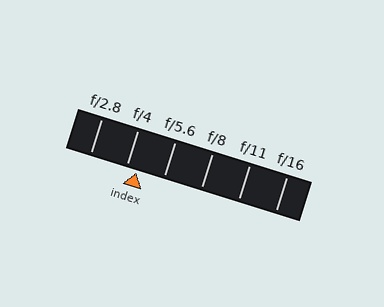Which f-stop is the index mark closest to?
The index mark is closest to f/4.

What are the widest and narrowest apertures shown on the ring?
The widest aperture shown is f/2.8 and the narrowest is f/16.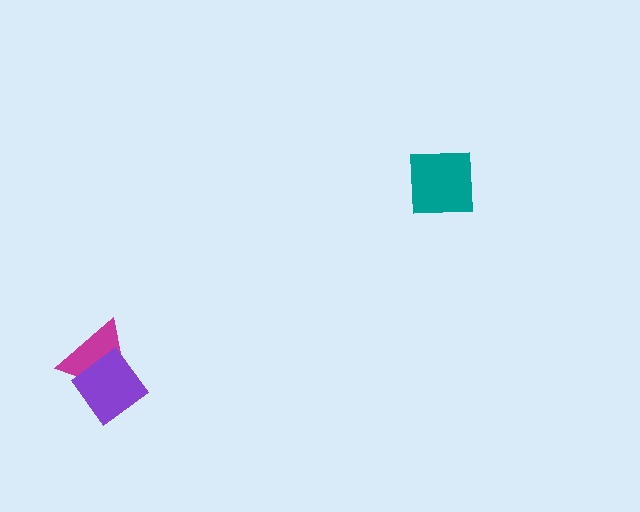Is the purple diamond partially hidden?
No, no other shape covers it.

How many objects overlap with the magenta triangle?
1 object overlaps with the magenta triangle.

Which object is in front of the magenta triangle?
The purple diamond is in front of the magenta triangle.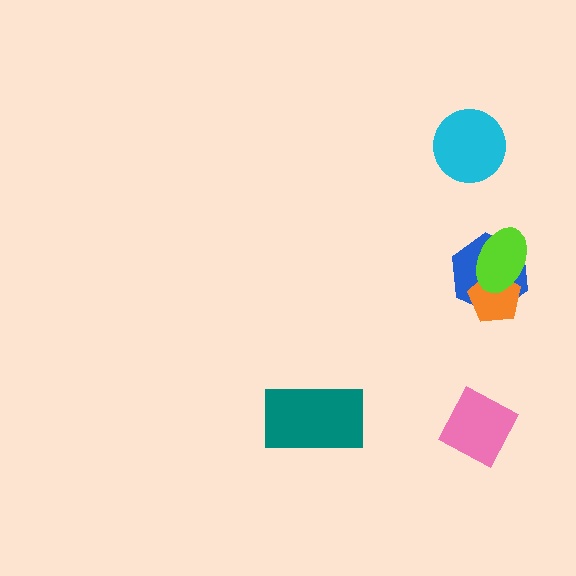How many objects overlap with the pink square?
0 objects overlap with the pink square.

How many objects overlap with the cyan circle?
0 objects overlap with the cyan circle.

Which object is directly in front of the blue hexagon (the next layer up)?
The orange pentagon is directly in front of the blue hexagon.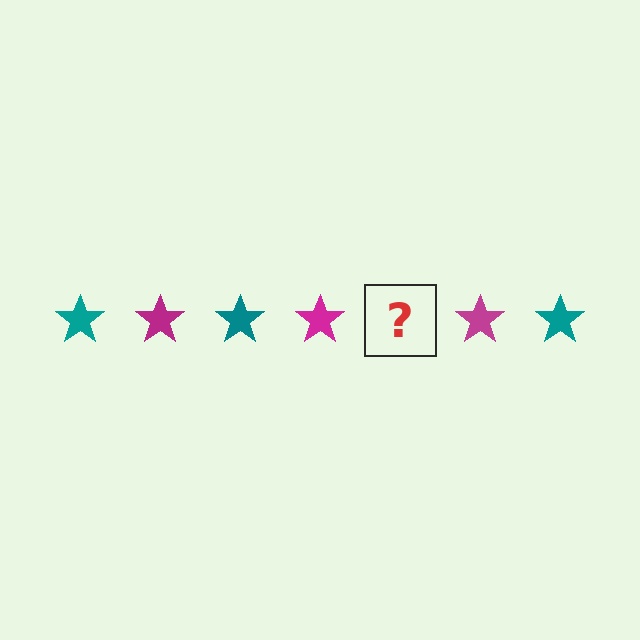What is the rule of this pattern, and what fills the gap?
The rule is that the pattern cycles through teal, magenta stars. The gap should be filled with a teal star.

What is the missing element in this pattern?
The missing element is a teal star.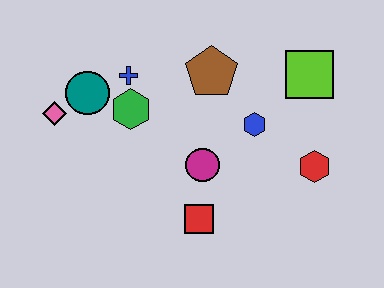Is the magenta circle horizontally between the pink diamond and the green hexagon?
No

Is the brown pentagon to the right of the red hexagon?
No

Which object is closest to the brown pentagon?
The blue hexagon is closest to the brown pentagon.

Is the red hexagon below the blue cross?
Yes